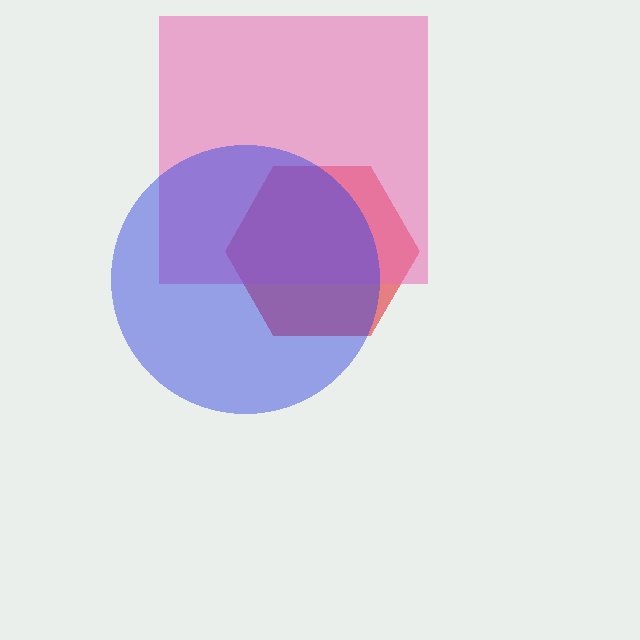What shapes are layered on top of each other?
The layered shapes are: a red hexagon, a pink square, a blue circle.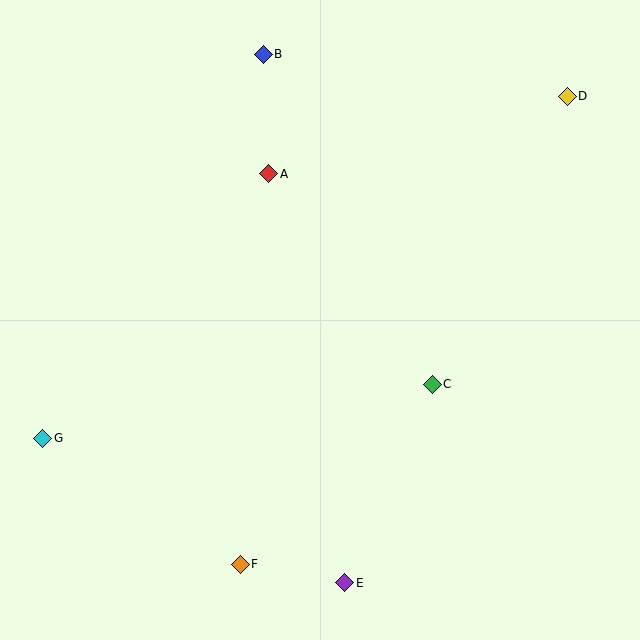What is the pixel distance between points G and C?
The distance between G and C is 393 pixels.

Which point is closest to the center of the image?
Point C at (432, 384) is closest to the center.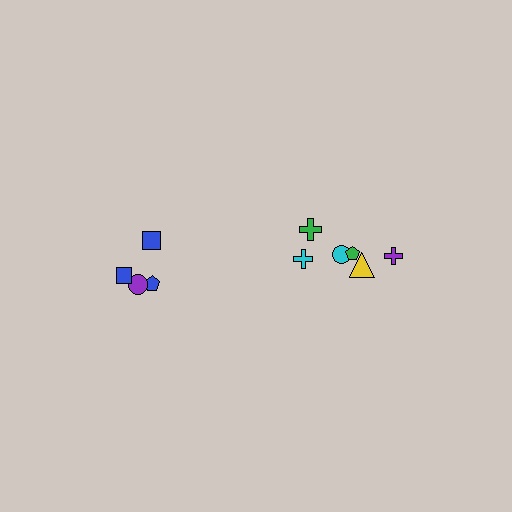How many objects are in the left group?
There are 4 objects.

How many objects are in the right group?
There are 6 objects.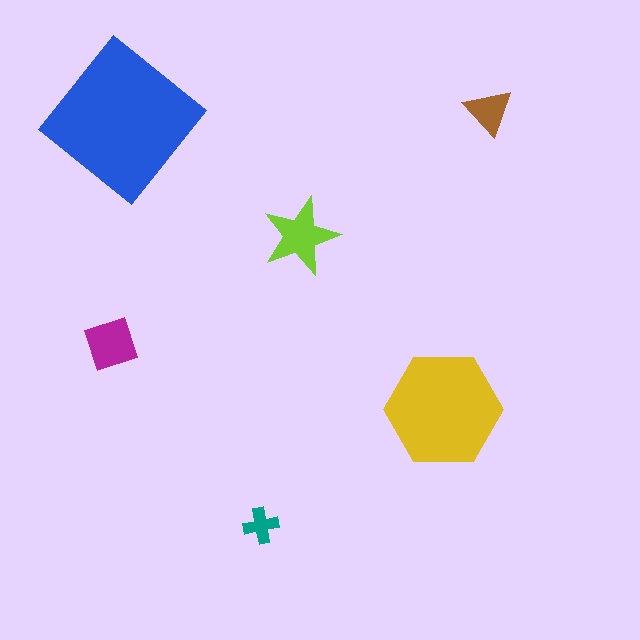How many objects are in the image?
There are 6 objects in the image.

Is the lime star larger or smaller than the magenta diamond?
Larger.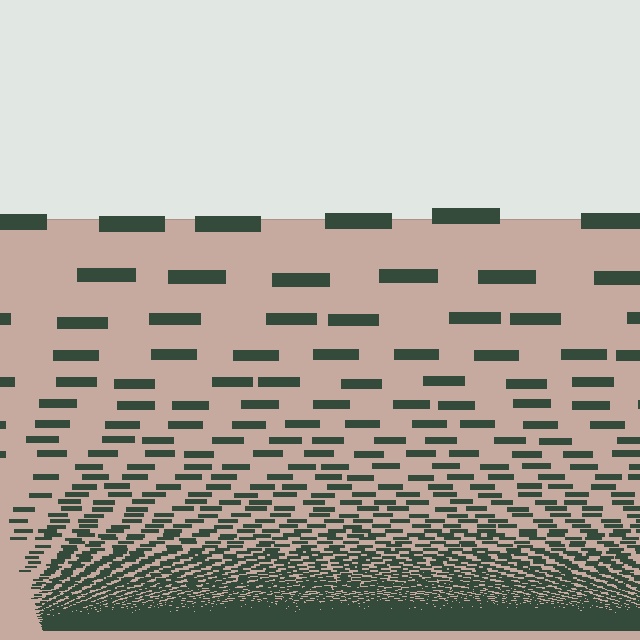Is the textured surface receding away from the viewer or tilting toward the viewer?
The surface appears to tilt toward the viewer. Texture elements get larger and sparser toward the top.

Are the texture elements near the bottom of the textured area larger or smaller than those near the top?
Smaller. The gradient is inverted — elements near the bottom are smaller and denser.